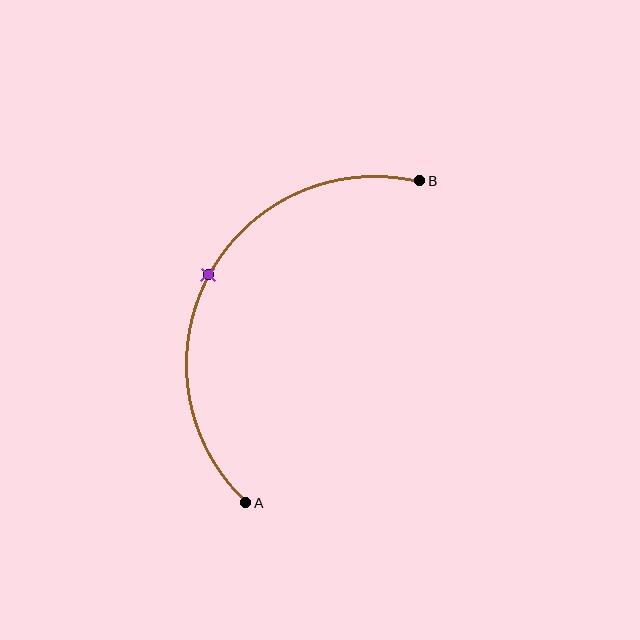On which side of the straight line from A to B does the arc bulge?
The arc bulges to the left of the straight line connecting A and B.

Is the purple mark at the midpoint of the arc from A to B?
Yes. The purple mark lies on the arc at equal arc-length from both A and B — it is the arc midpoint.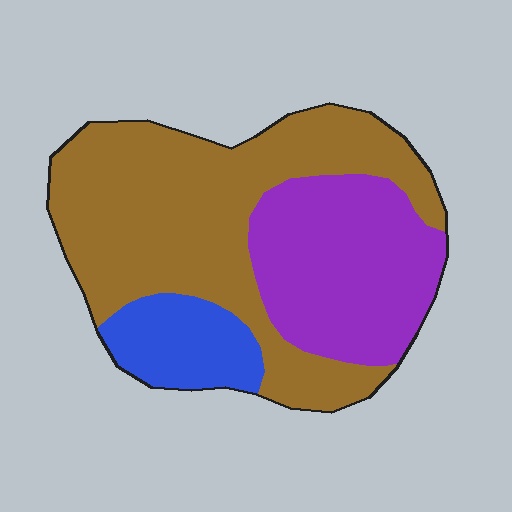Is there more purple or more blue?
Purple.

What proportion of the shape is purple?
Purple covers about 30% of the shape.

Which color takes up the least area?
Blue, at roughly 15%.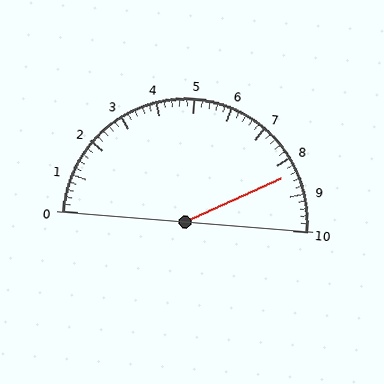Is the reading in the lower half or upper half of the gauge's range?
The reading is in the upper half of the range (0 to 10).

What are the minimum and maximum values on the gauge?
The gauge ranges from 0 to 10.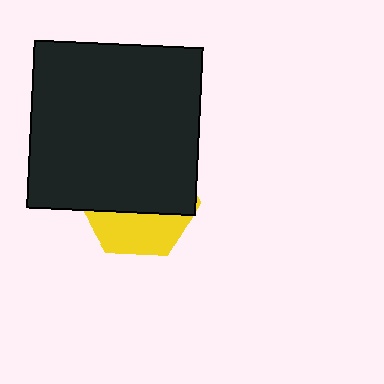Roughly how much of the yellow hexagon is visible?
A small part of it is visible (roughly 36%).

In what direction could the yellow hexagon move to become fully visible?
The yellow hexagon could move down. That would shift it out from behind the black square entirely.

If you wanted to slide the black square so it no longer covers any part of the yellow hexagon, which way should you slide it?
Slide it up — that is the most direct way to separate the two shapes.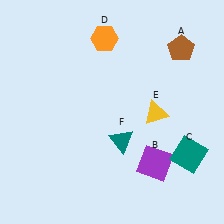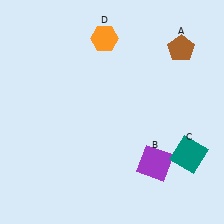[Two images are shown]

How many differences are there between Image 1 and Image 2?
There are 2 differences between the two images.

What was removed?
The yellow triangle (E), the teal triangle (F) were removed in Image 2.